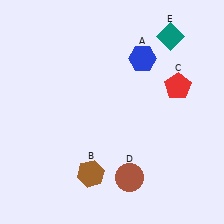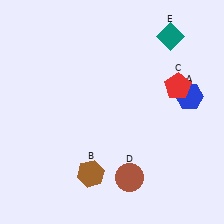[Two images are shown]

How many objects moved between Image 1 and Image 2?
1 object moved between the two images.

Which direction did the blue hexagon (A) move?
The blue hexagon (A) moved right.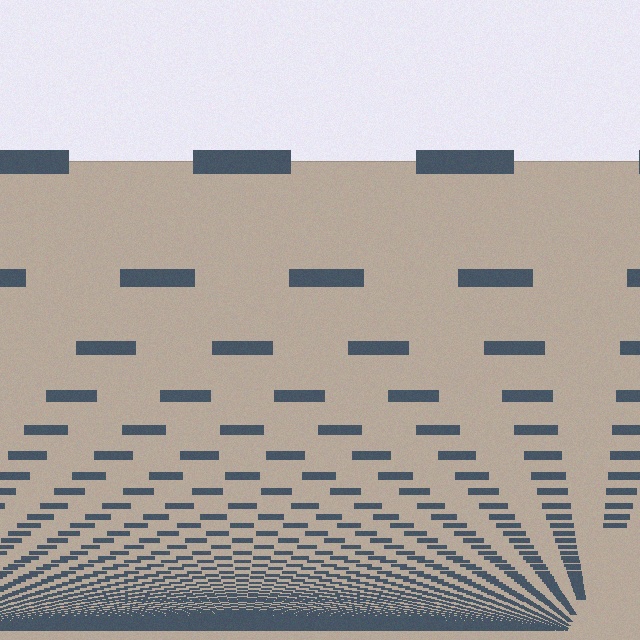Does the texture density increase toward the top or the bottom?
Density increases toward the bottom.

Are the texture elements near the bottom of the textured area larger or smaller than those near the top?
Smaller. The gradient is inverted — elements near the bottom are smaller and denser.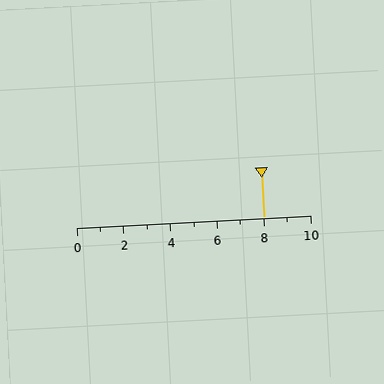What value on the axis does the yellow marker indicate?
The marker indicates approximately 8.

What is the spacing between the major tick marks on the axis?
The major ticks are spaced 2 apart.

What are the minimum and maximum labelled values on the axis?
The axis runs from 0 to 10.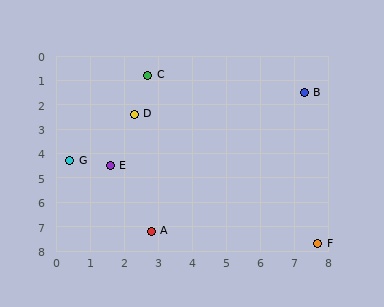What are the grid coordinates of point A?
Point A is at approximately (2.8, 7.2).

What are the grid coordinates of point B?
Point B is at approximately (7.3, 1.5).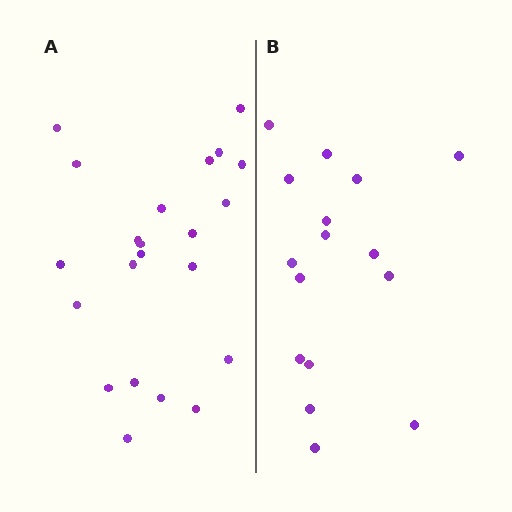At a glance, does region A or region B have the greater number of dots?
Region A (the left region) has more dots.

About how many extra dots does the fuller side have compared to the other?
Region A has about 6 more dots than region B.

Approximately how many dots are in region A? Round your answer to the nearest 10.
About 20 dots. (The exact count is 22, which rounds to 20.)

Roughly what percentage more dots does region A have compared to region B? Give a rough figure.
About 40% more.